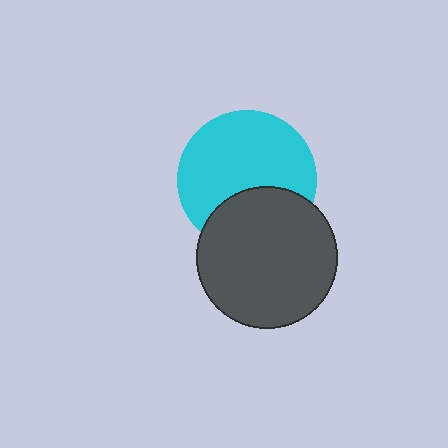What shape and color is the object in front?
The object in front is a dark gray circle.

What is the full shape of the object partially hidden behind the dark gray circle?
The partially hidden object is a cyan circle.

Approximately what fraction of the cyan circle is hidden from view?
Roughly 33% of the cyan circle is hidden behind the dark gray circle.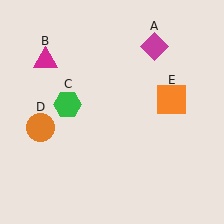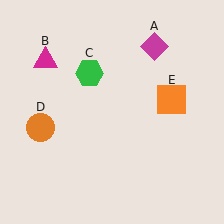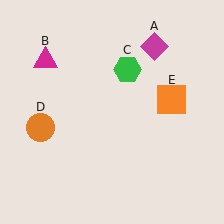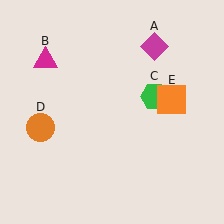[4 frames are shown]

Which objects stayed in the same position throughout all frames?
Magenta diamond (object A) and magenta triangle (object B) and orange circle (object D) and orange square (object E) remained stationary.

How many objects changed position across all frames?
1 object changed position: green hexagon (object C).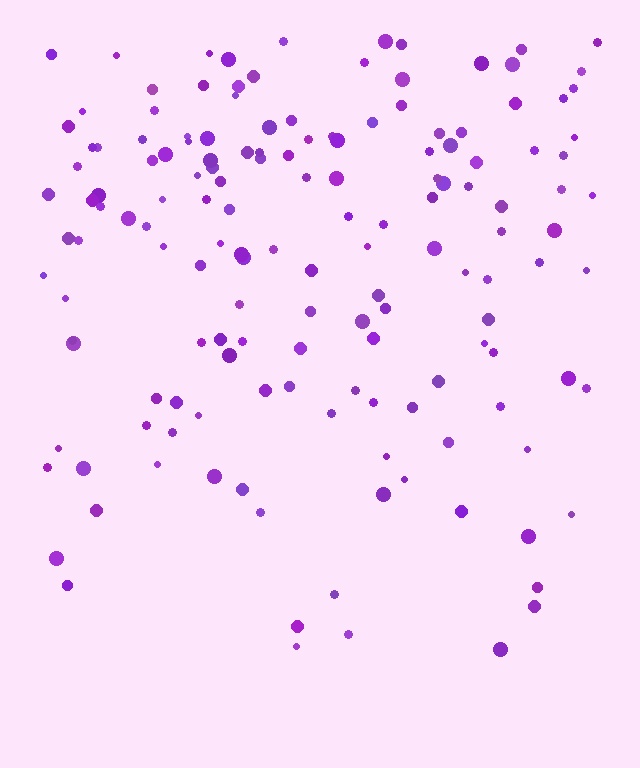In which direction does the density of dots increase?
From bottom to top, with the top side densest.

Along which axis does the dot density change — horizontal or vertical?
Vertical.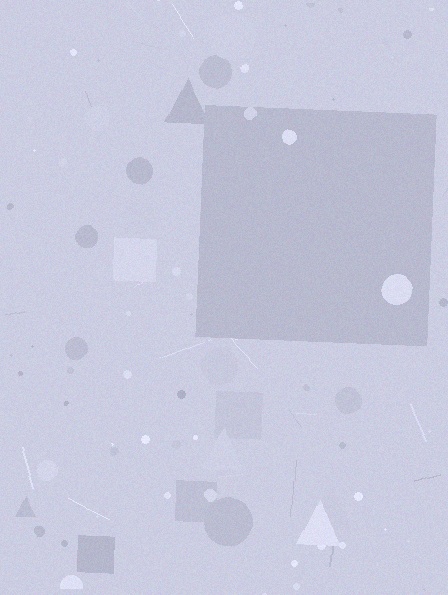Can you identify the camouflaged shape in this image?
The camouflaged shape is a square.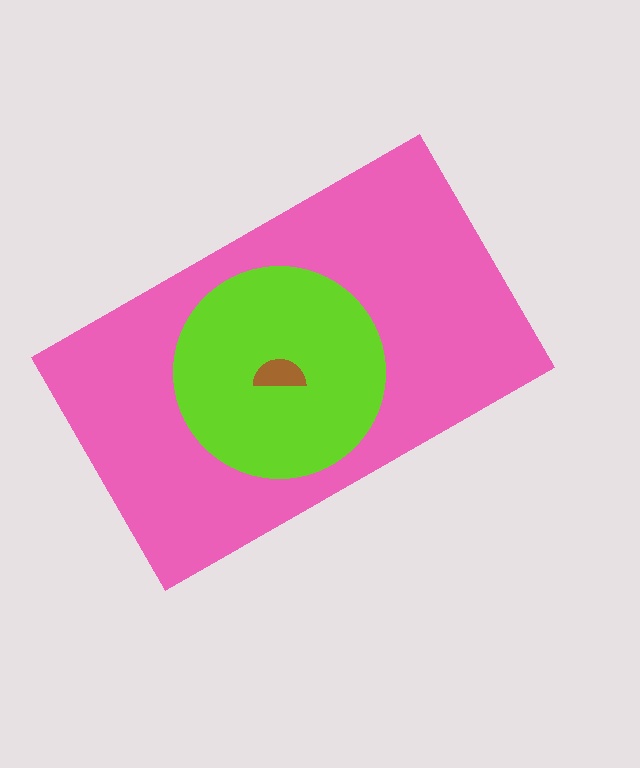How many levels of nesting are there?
3.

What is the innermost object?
The brown semicircle.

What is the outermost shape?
The pink rectangle.